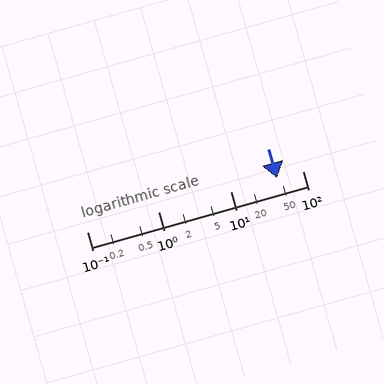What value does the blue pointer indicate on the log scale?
The pointer indicates approximately 44.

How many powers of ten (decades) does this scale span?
The scale spans 3 decades, from 0.1 to 100.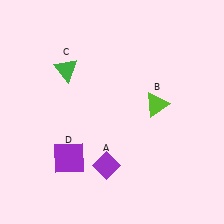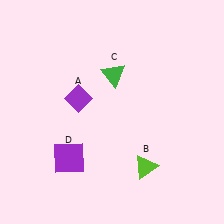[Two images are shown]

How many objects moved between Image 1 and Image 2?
3 objects moved between the two images.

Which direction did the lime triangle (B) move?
The lime triangle (B) moved down.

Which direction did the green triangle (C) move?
The green triangle (C) moved right.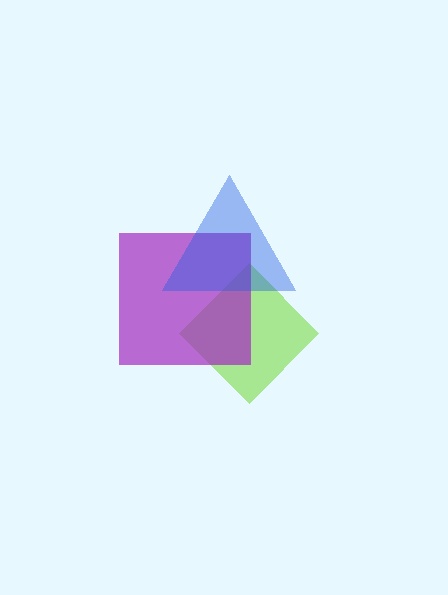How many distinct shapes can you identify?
There are 3 distinct shapes: a lime diamond, a purple square, a blue triangle.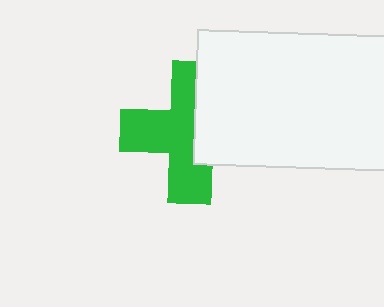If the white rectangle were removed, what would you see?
You would see the complete green cross.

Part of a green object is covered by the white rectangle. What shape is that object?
It is a cross.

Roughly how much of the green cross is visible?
About half of it is visible (roughly 60%).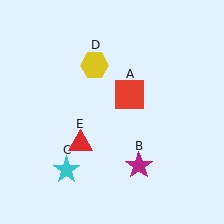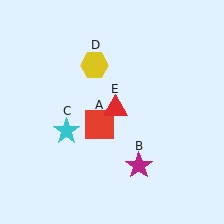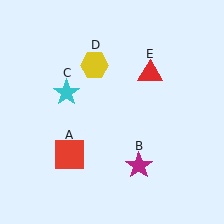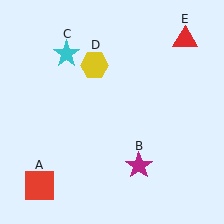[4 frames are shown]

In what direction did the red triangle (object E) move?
The red triangle (object E) moved up and to the right.